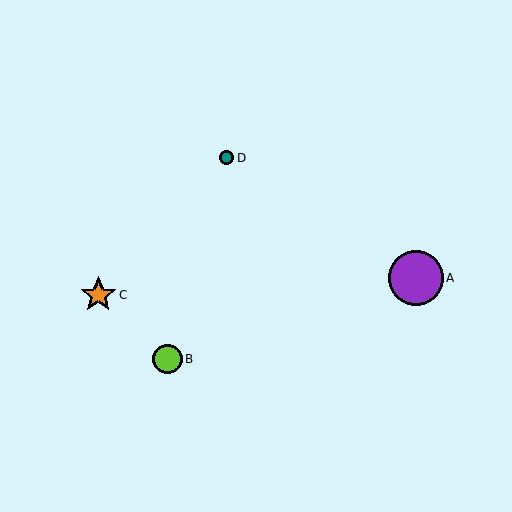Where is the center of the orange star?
The center of the orange star is at (98, 295).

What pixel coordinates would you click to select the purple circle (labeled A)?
Click at (416, 278) to select the purple circle A.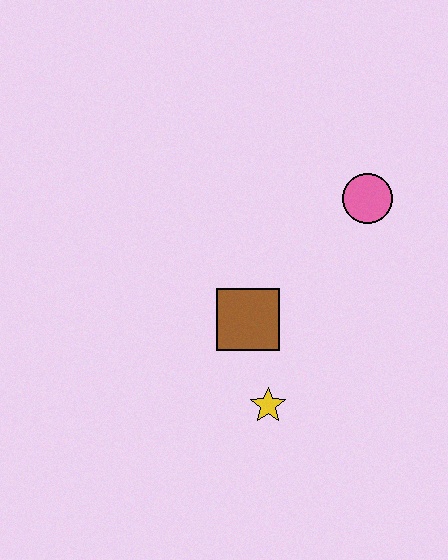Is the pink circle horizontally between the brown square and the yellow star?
No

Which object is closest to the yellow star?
The brown square is closest to the yellow star.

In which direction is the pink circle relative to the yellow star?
The pink circle is above the yellow star.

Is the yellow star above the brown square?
No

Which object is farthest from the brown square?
The pink circle is farthest from the brown square.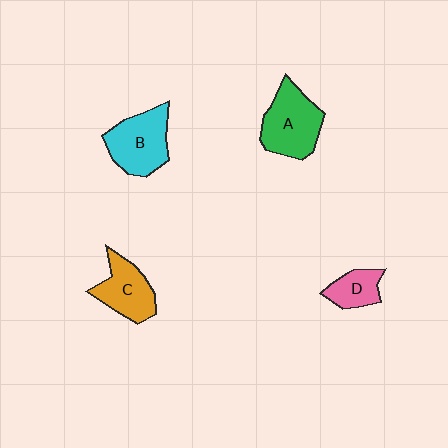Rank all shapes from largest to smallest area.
From largest to smallest: A (green), B (cyan), C (orange), D (pink).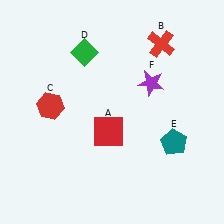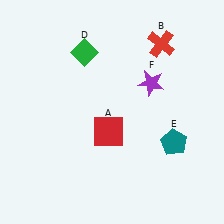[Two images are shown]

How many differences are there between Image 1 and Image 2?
There is 1 difference between the two images.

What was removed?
The red hexagon (C) was removed in Image 2.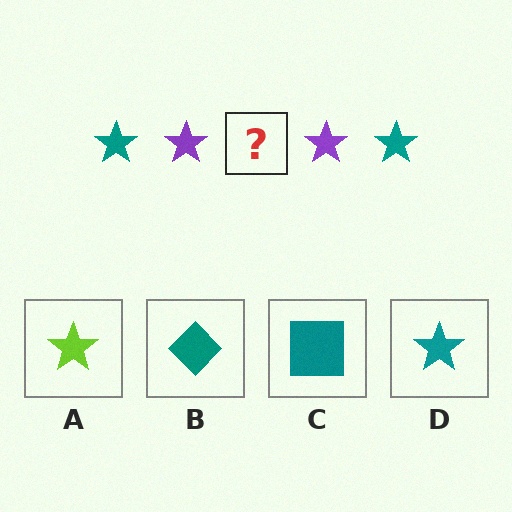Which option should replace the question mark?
Option D.